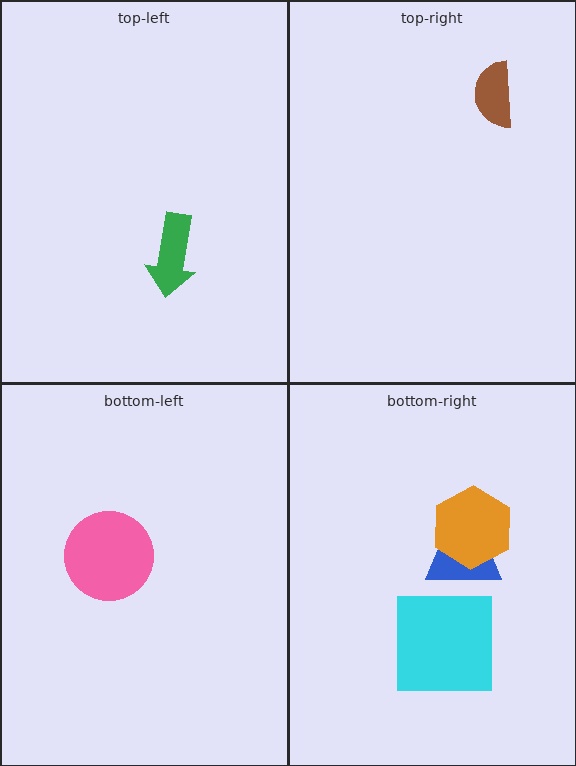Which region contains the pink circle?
The bottom-left region.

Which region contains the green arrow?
The top-left region.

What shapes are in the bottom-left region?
The pink circle.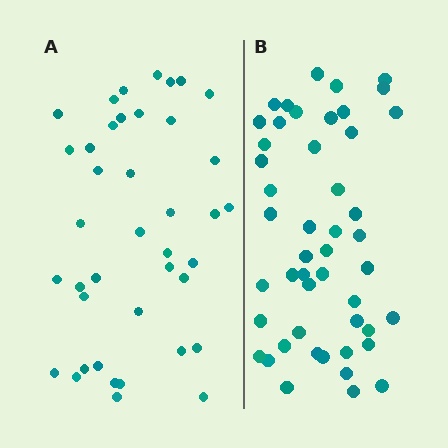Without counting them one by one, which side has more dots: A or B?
Region B (the right region) has more dots.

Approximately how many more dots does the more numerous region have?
Region B has roughly 8 or so more dots than region A.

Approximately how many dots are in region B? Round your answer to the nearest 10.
About 50 dots. (The exact count is 48, which rounds to 50.)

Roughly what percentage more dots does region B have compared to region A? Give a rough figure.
About 20% more.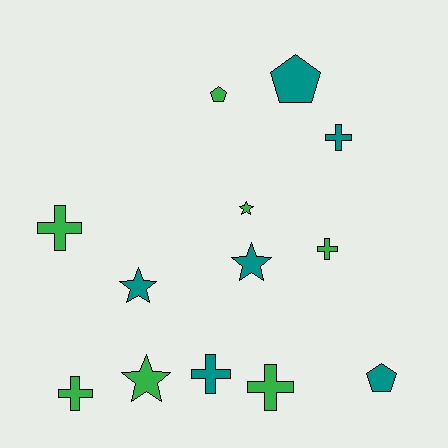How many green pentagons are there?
There is 1 green pentagon.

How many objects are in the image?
There are 13 objects.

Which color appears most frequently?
Green, with 7 objects.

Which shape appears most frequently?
Cross, with 6 objects.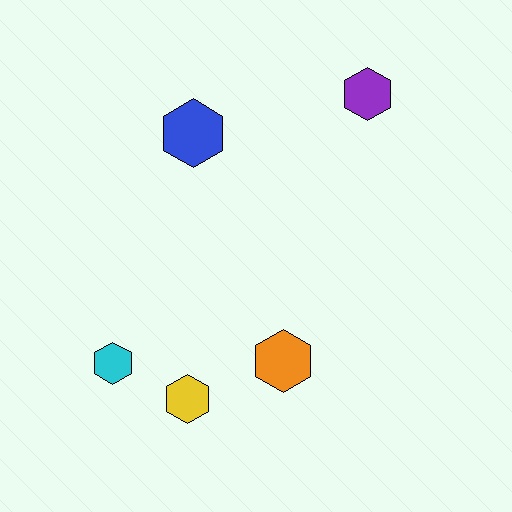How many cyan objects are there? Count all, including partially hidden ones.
There is 1 cyan object.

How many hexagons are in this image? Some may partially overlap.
There are 5 hexagons.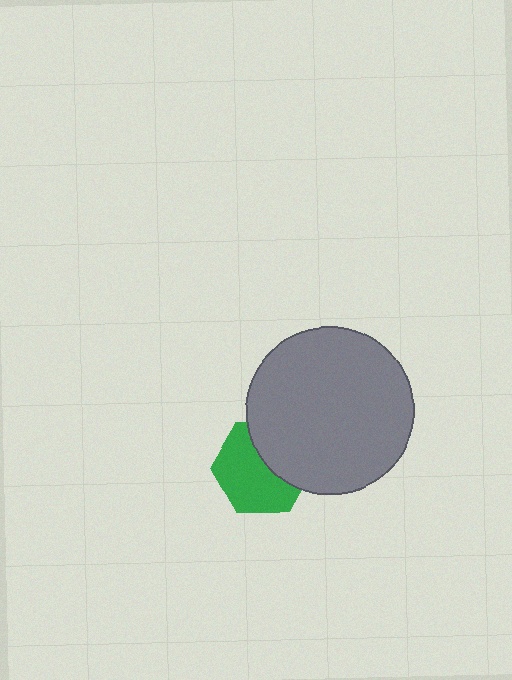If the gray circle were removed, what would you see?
You would see the complete green hexagon.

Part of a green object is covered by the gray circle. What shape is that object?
It is a hexagon.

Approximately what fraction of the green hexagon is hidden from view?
Roughly 38% of the green hexagon is hidden behind the gray circle.